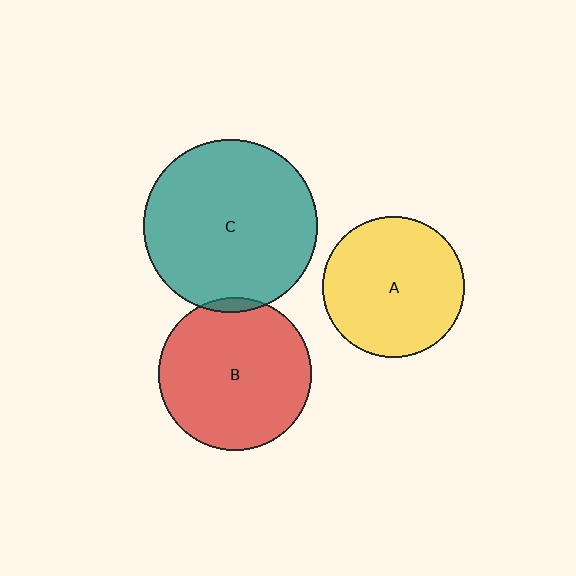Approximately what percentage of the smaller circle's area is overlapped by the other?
Approximately 5%.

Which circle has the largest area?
Circle C (teal).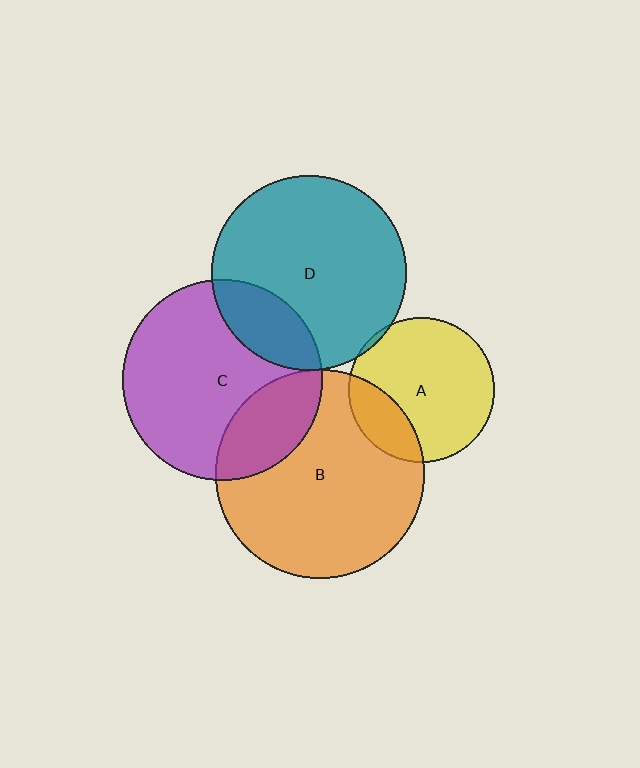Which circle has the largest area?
Circle B (orange).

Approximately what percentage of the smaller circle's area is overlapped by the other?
Approximately 20%.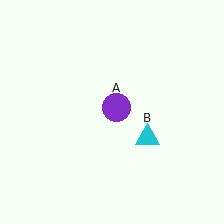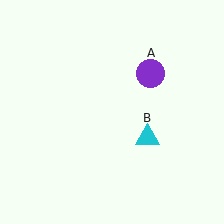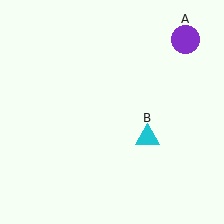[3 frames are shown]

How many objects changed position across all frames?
1 object changed position: purple circle (object A).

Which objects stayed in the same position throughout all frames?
Cyan triangle (object B) remained stationary.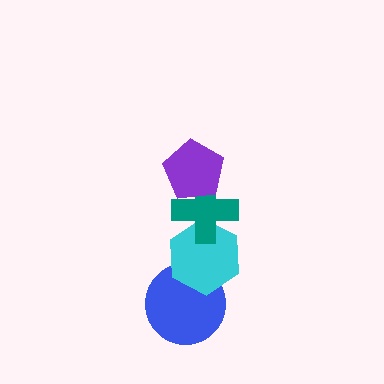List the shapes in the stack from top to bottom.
From top to bottom: the purple pentagon, the teal cross, the cyan hexagon, the blue circle.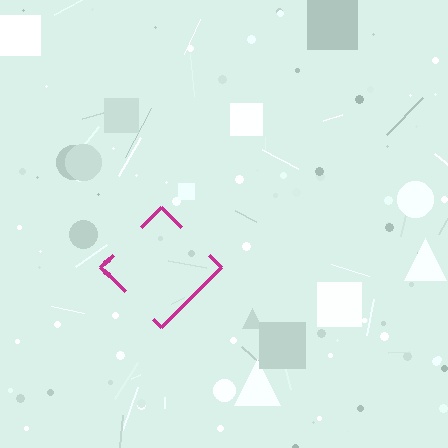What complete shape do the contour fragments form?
The contour fragments form a diamond.